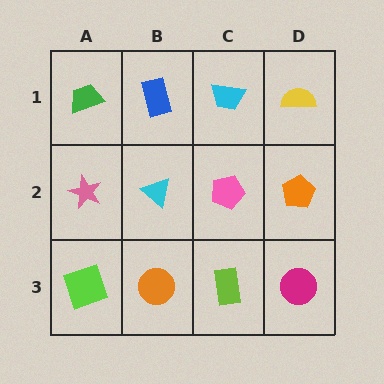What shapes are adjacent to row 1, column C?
A pink pentagon (row 2, column C), a blue rectangle (row 1, column B), a yellow semicircle (row 1, column D).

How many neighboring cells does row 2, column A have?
3.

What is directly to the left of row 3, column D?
A lime rectangle.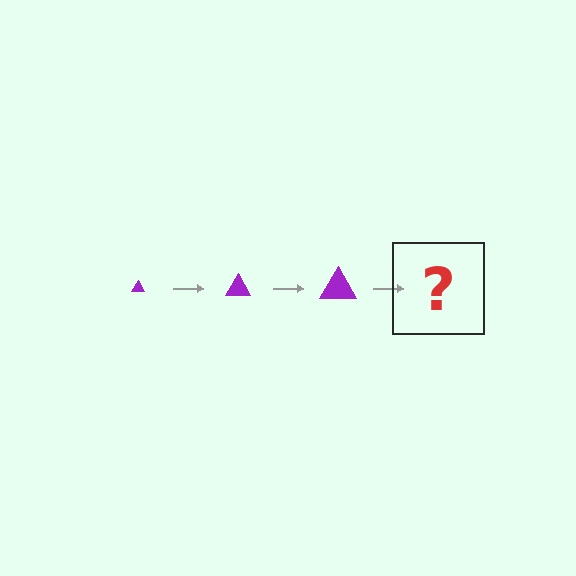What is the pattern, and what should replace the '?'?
The pattern is that the triangle gets progressively larger each step. The '?' should be a purple triangle, larger than the previous one.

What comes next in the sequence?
The next element should be a purple triangle, larger than the previous one.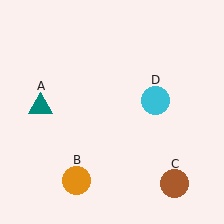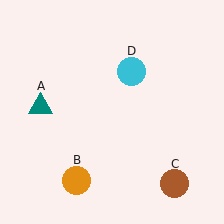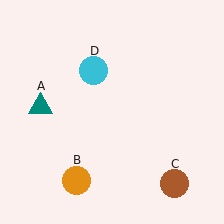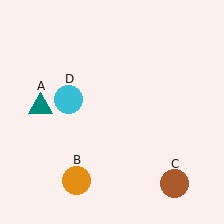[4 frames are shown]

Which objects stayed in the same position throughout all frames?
Teal triangle (object A) and orange circle (object B) and brown circle (object C) remained stationary.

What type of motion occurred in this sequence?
The cyan circle (object D) rotated counterclockwise around the center of the scene.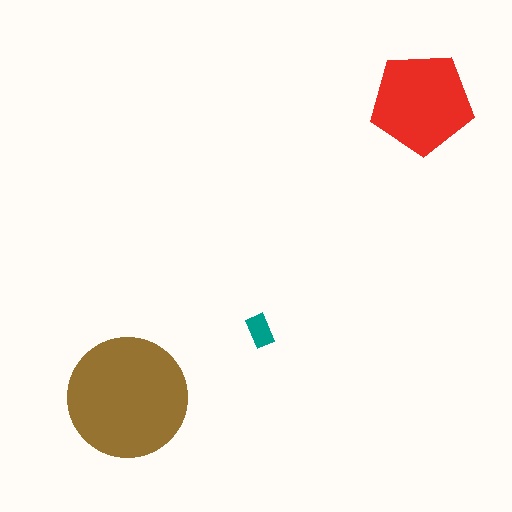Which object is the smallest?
The teal rectangle.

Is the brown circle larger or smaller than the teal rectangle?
Larger.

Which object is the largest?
The brown circle.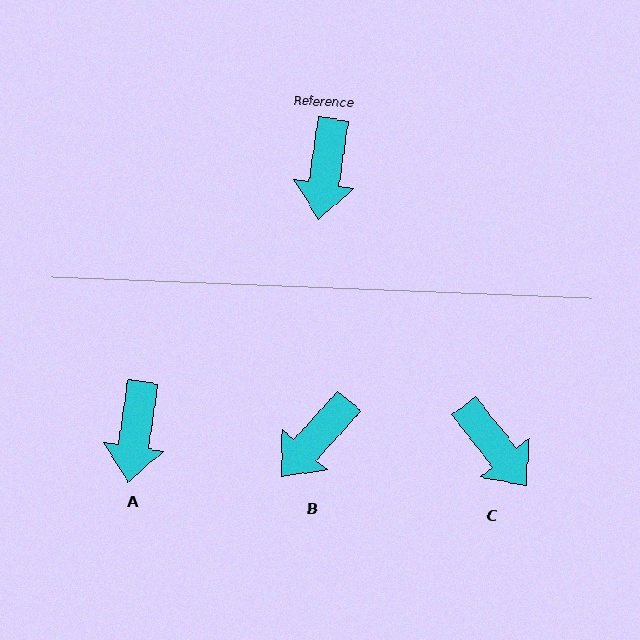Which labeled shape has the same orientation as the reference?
A.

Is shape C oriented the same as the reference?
No, it is off by about 46 degrees.